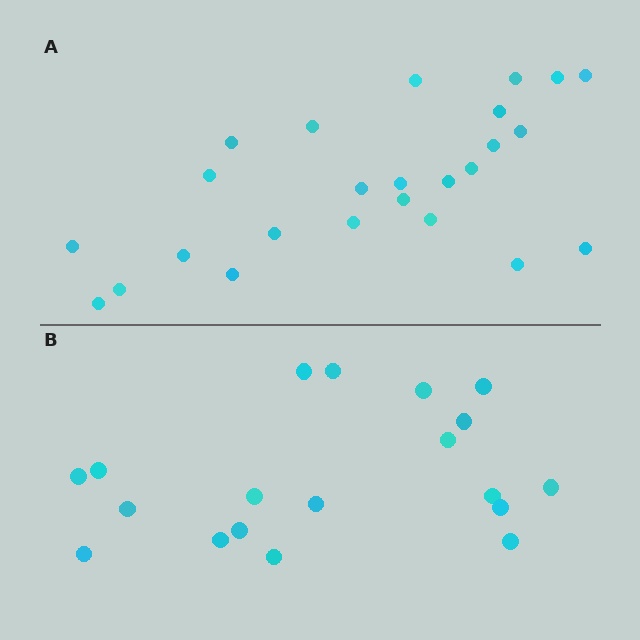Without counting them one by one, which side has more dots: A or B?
Region A (the top region) has more dots.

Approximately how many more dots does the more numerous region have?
Region A has about 6 more dots than region B.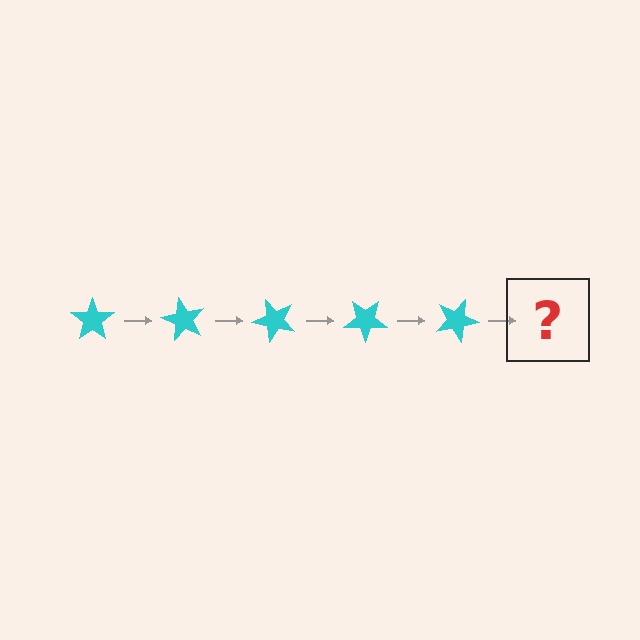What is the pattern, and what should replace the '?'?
The pattern is that the star rotates 60 degrees each step. The '?' should be a cyan star rotated 300 degrees.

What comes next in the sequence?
The next element should be a cyan star rotated 300 degrees.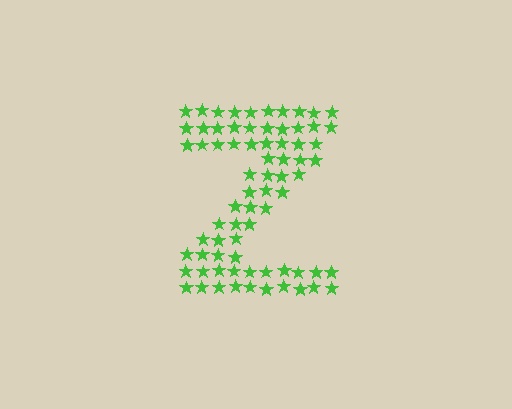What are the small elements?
The small elements are stars.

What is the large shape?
The large shape is the letter Z.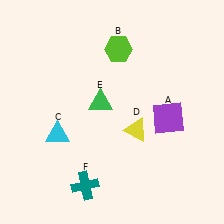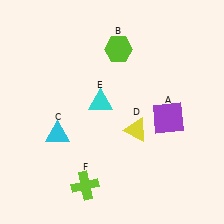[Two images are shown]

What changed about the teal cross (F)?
In Image 1, F is teal. In Image 2, it changed to lime.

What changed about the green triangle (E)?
In Image 1, E is green. In Image 2, it changed to cyan.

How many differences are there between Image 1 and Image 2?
There are 2 differences between the two images.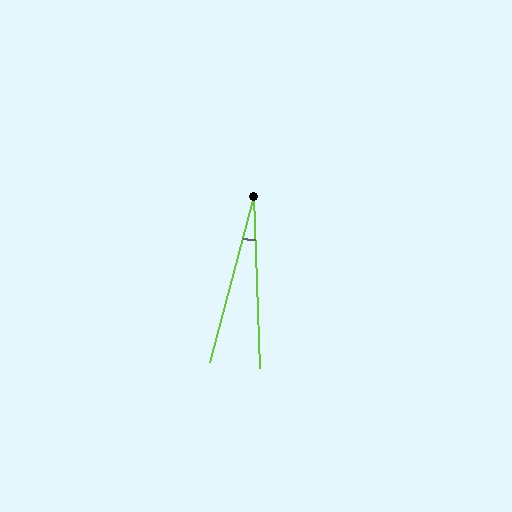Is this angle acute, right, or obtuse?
It is acute.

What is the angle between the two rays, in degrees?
Approximately 17 degrees.